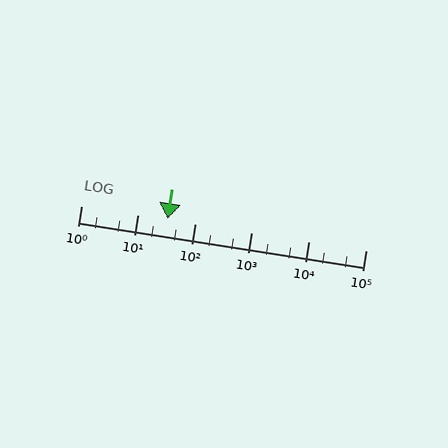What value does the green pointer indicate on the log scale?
The pointer indicates approximately 33.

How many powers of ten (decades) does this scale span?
The scale spans 5 decades, from 1 to 100000.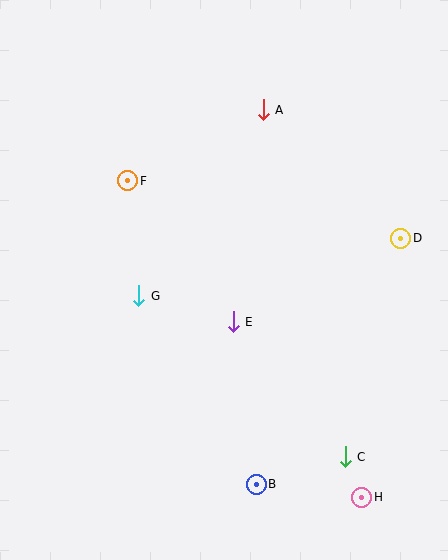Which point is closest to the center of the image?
Point E at (233, 322) is closest to the center.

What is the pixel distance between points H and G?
The distance between H and G is 301 pixels.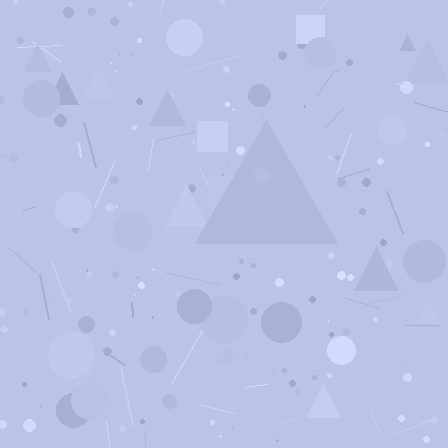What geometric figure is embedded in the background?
A triangle is embedded in the background.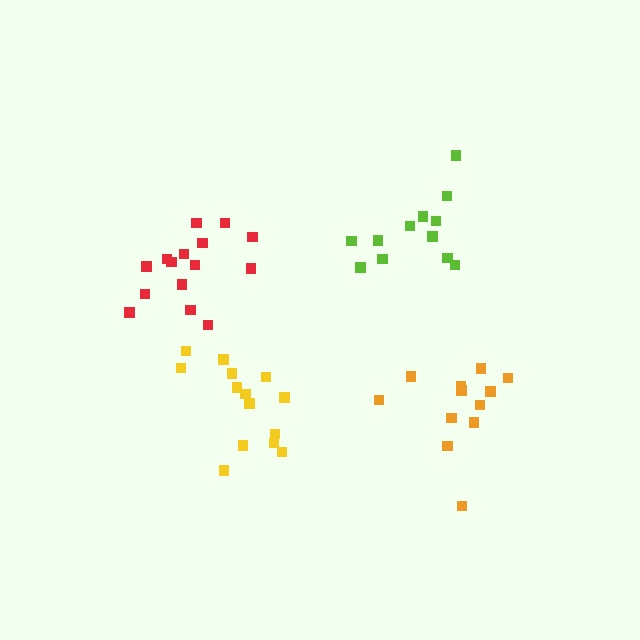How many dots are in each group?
Group 1: 14 dots, Group 2: 15 dots, Group 3: 12 dots, Group 4: 12 dots (53 total).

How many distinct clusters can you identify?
There are 4 distinct clusters.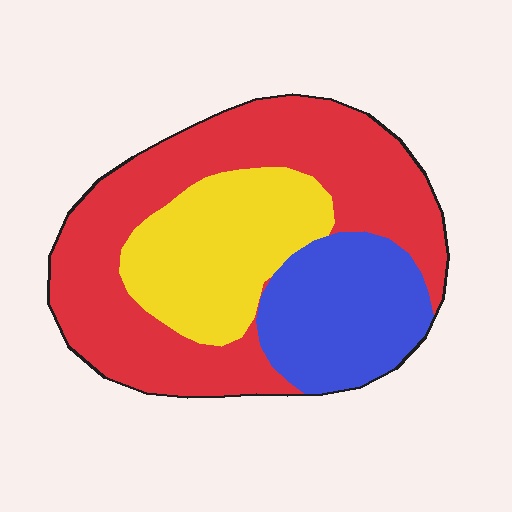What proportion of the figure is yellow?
Yellow covers roughly 25% of the figure.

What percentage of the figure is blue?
Blue takes up about one quarter (1/4) of the figure.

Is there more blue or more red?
Red.